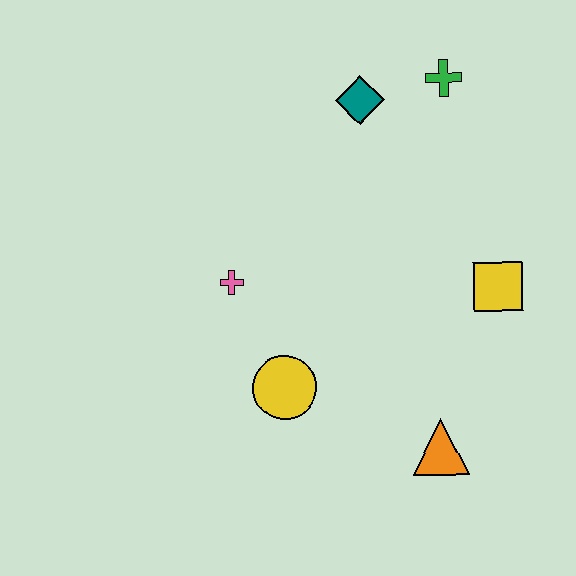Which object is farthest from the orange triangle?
The green cross is farthest from the orange triangle.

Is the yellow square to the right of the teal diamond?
Yes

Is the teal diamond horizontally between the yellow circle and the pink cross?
No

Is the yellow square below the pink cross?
Yes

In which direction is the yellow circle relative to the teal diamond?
The yellow circle is below the teal diamond.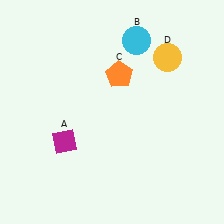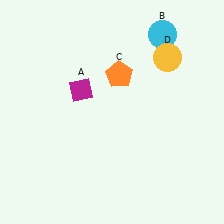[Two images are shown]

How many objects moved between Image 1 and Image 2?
2 objects moved between the two images.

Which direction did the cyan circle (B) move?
The cyan circle (B) moved right.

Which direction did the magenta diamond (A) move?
The magenta diamond (A) moved up.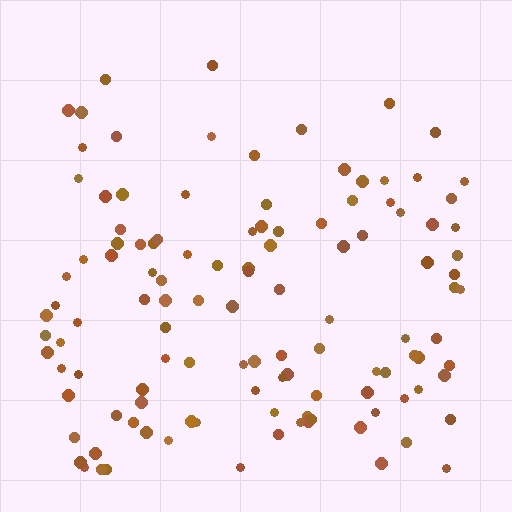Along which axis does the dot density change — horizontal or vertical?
Vertical.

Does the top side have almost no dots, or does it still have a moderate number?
Still a moderate number, just noticeably fewer than the bottom.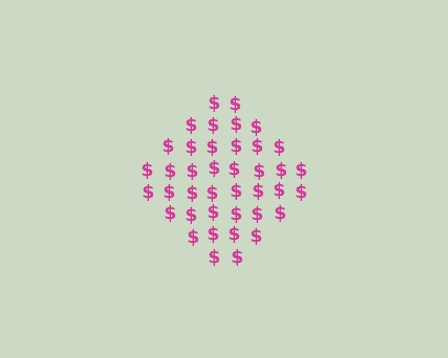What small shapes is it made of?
It is made of small dollar signs.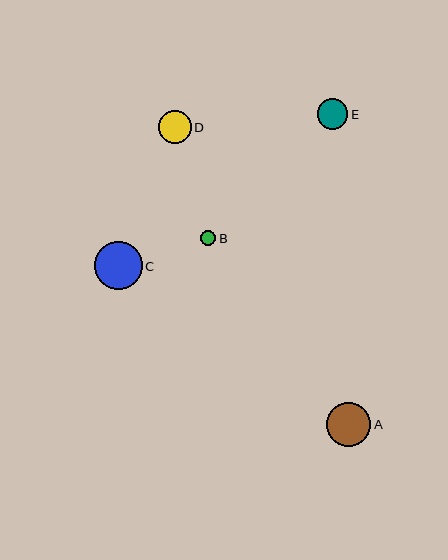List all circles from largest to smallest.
From largest to smallest: C, A, D, E, B.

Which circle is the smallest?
Circle B is the smallest with a size of approximately 15 pixels.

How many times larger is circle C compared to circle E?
Circle C is approximately 1.6 times the size of circle E.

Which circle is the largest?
Circle C is the largest with a size of approximately 47 pixels.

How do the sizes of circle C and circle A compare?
Circle C and circle A are approximately the same size.